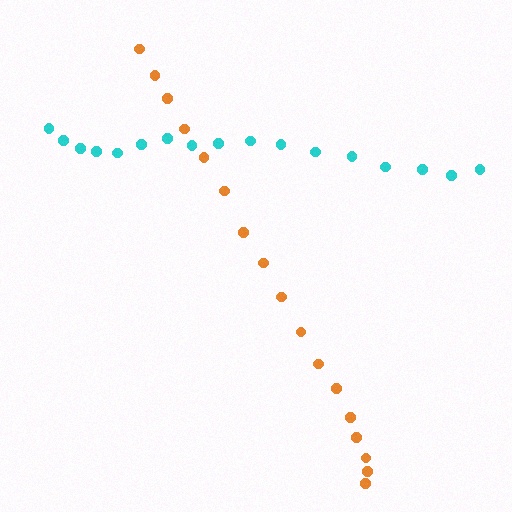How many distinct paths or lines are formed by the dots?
There are 2 distinct paths.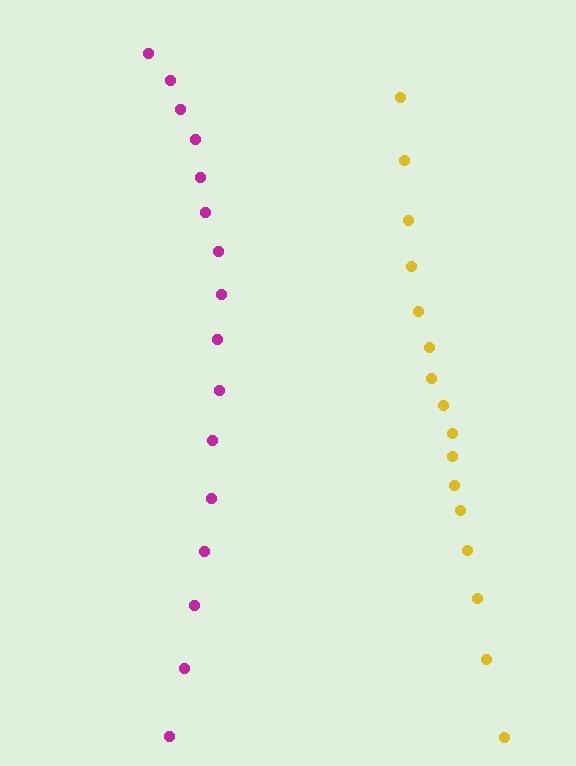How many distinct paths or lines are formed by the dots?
There are 2 distinct paths.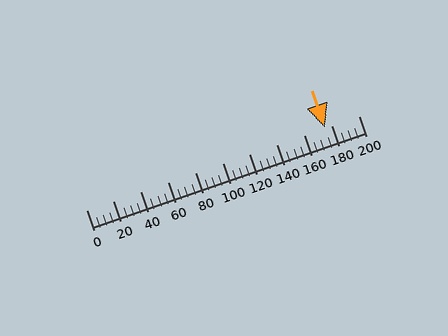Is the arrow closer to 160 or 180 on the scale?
The arrow is closer to 180.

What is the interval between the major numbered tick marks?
The major tick marks are spaced 20 units apart.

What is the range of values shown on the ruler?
The ruler shows values from 0 to 200.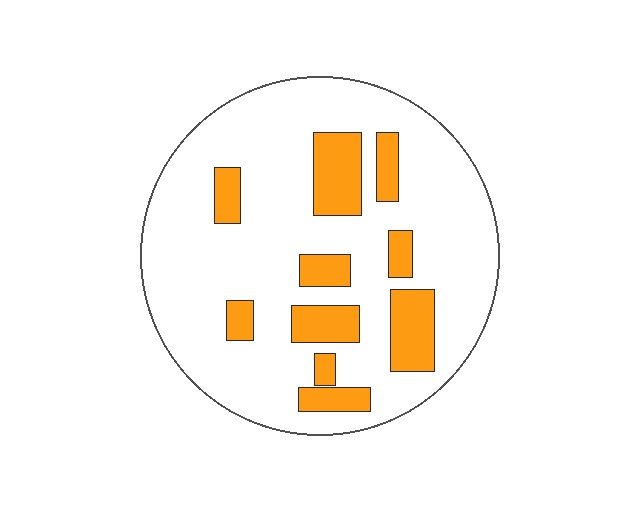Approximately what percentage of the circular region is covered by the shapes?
Approximately 20%.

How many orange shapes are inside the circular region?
10.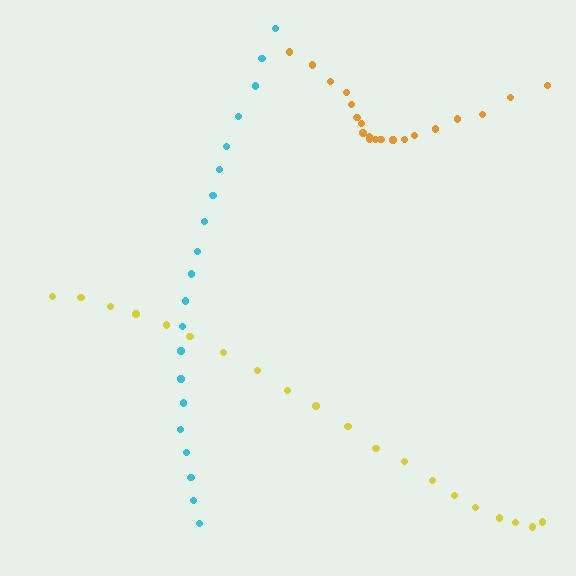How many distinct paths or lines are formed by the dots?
There are 3 distinct paths.